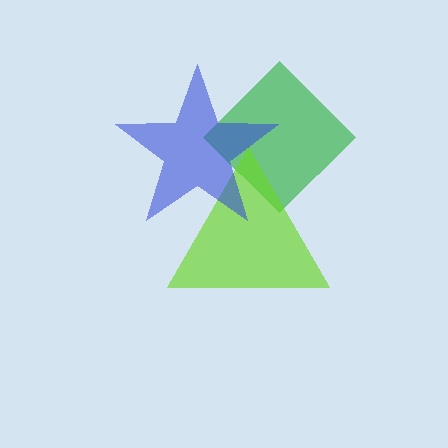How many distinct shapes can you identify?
There are 3 distinct shapes: a green diamond, a lime triangle, a blue star.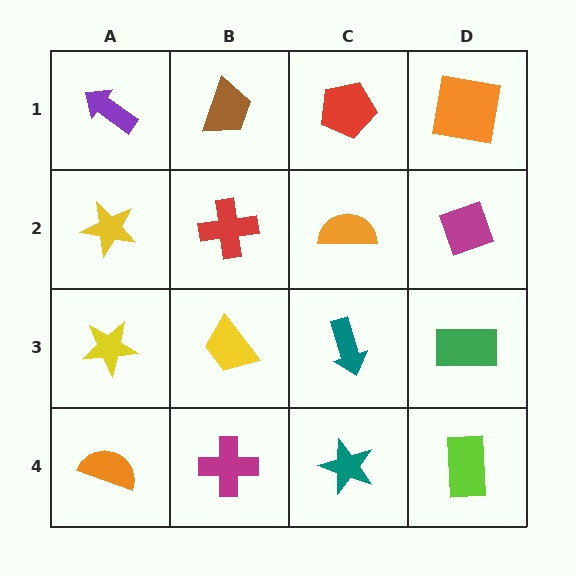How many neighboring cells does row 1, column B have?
3.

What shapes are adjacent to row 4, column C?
A teal arrow (row 3, column C), a magenta cross (row 4, column B), a lime rectangle (row 4, column D).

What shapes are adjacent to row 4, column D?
A green rectangle (row 3, column D), a teal star (row 4, column C).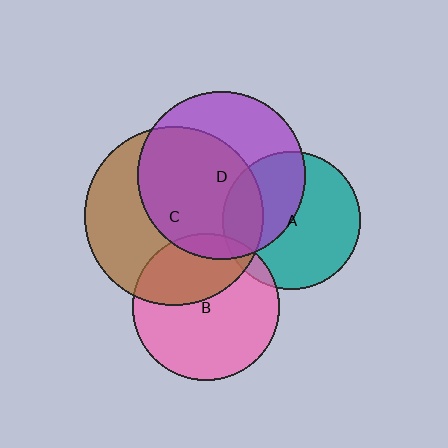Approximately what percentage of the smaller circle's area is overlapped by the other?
Approximately 10%.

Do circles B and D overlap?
Yes.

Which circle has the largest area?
Circle C (brown).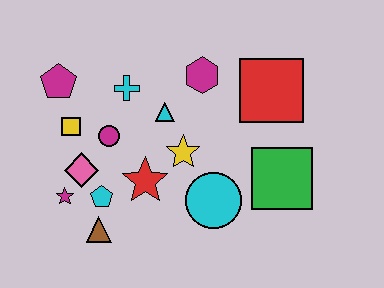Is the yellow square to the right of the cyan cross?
No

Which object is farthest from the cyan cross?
The green square is farthest from the cyan cross.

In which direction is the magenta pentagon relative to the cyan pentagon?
The magenta pentagon is above the cyan pentagon.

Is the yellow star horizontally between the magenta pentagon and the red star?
No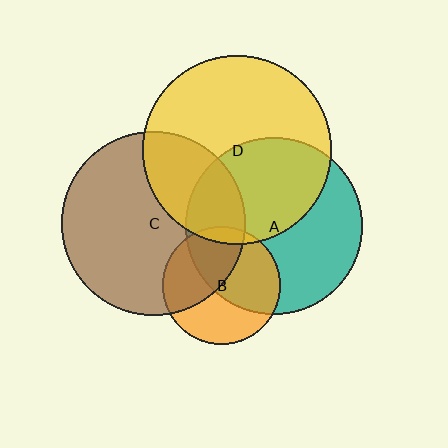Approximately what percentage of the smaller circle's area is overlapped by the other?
Approximately 5%.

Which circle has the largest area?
Circle D (yellow).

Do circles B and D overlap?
Yes.